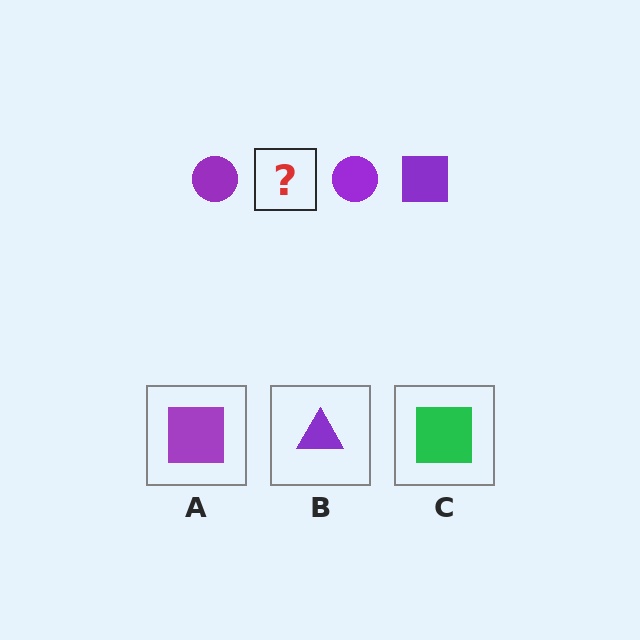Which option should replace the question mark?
Option A.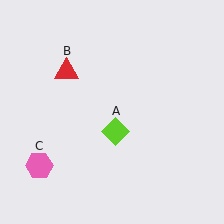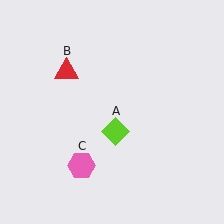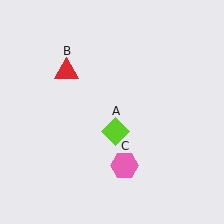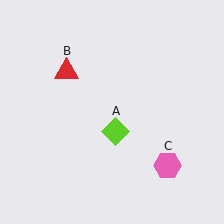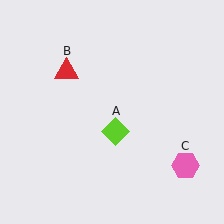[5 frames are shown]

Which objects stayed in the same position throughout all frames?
Lime diamond (object A) and red triangle (object B) remained stationary.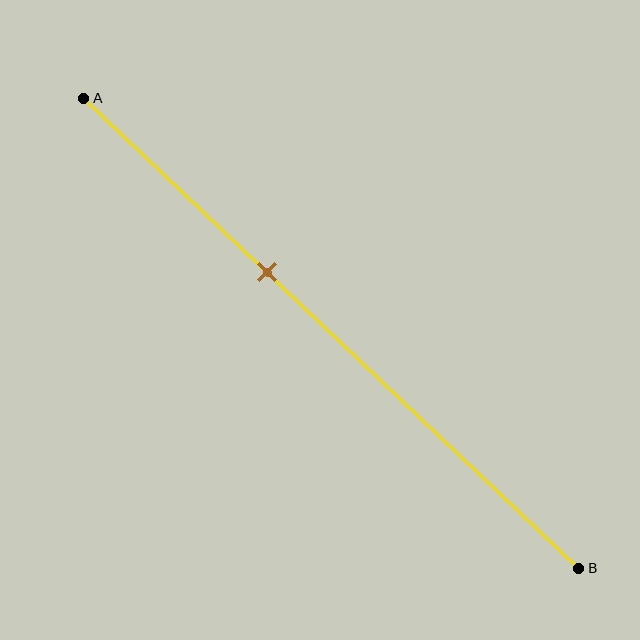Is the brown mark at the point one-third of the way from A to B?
No, the mark is at about 35% from A, not at the 33% one-third point.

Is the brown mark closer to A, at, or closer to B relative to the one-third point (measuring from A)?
The brown mark is closer to point B than the one-third point of segment AB.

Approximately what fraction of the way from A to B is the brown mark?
The brown mark is approximately 35% of the way from A to B.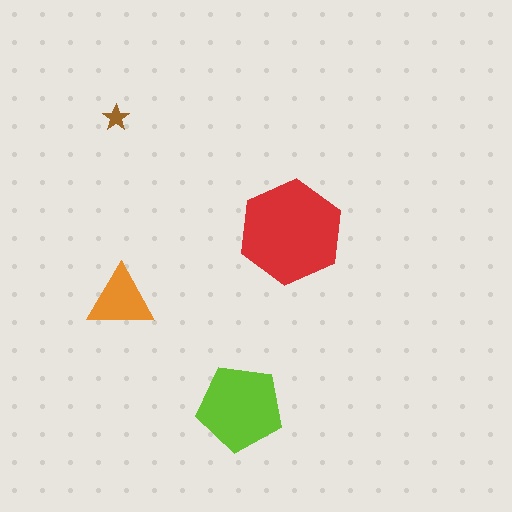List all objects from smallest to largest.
The brown star, the orange triangle, the lime pentagon, the red hexagon.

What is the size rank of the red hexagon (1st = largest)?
1st.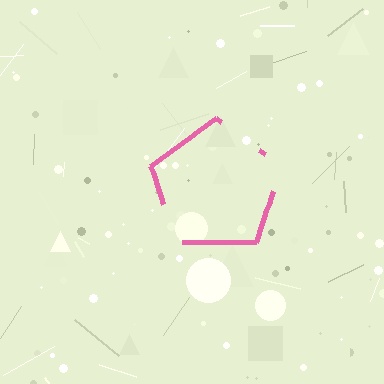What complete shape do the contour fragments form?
The contour fragments form a pentagon.